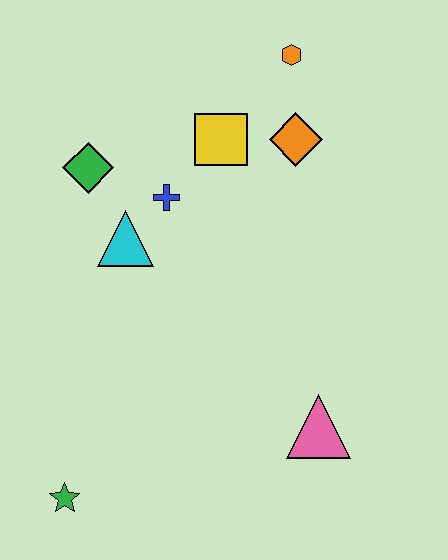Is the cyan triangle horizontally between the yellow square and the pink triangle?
No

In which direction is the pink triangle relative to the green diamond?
The pink triangle is below the green diamond.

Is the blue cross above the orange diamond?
No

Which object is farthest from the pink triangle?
The orange hexagon is farthest from the pink triangle.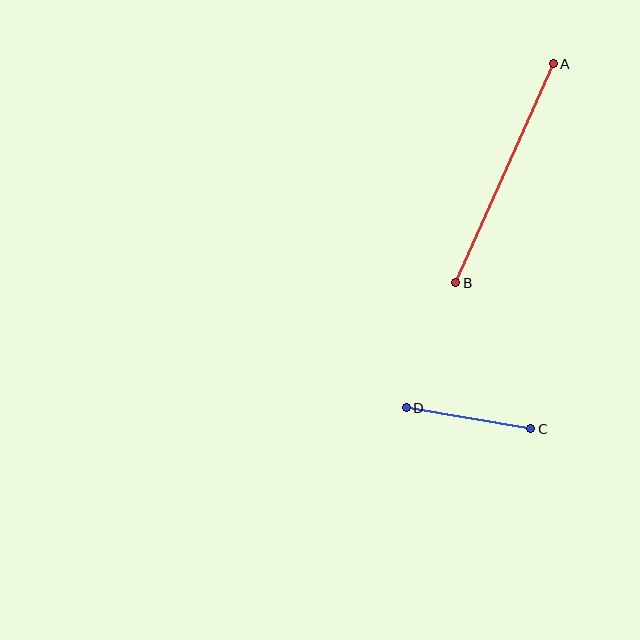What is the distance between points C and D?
The distance is approximately 126 pixels.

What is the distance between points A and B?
The distance is approximately 239 pixels.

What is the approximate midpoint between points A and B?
The midpoint is at approximately (504, 173) pixels.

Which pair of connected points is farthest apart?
Points A and B are farthest apart.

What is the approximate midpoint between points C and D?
The midpoint is at approximately (468, 418) pixels.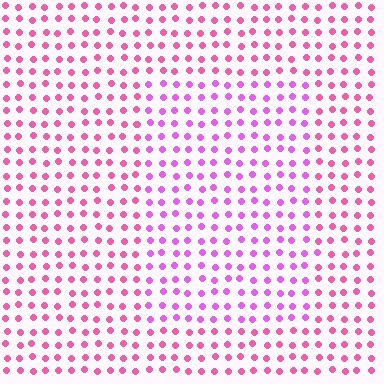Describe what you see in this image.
The image is filled with small pink elements in a uniform arrangement. A rectangle-shaped region is visible where the elements are tinted to a slightly different hue, forming a subtle color boundary.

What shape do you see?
I see a rectangle.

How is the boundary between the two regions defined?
The boundary is defined purely by a slight shift in hue (about 31 degrees). Spacing, size, and orientation are identical on both sides.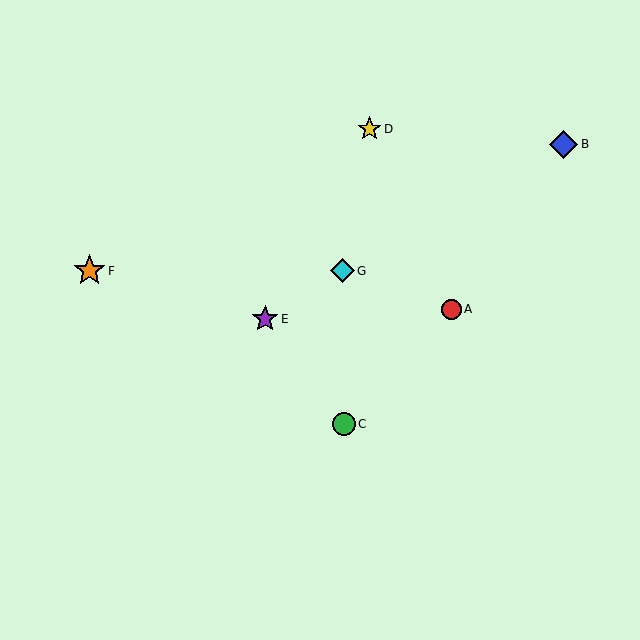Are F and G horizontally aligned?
Yes, both are at y≈271.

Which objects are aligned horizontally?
Objects F, G are aligned horizontally.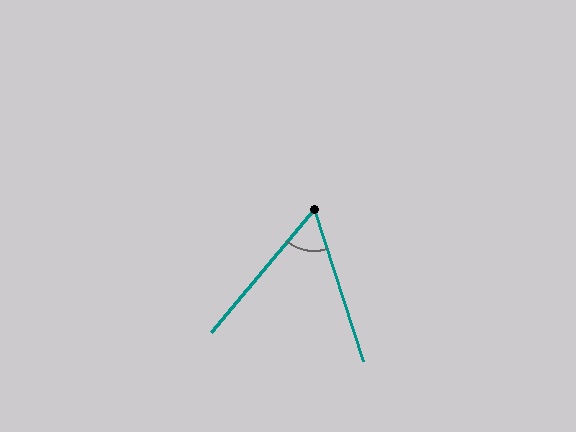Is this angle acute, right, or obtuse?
It is acute.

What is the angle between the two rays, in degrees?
Approximately 58 degrees.